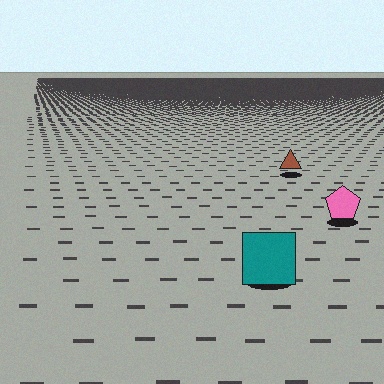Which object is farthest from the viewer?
The brown triangle is farthest from the viewer. It appears smaller and the ground texture around it is denser.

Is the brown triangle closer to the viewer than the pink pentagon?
No. The pink pentagon is closer — you can tell from the texture gradient: the ground texture is coarser near it.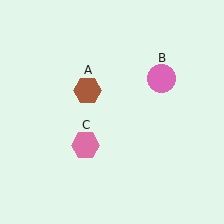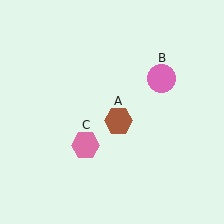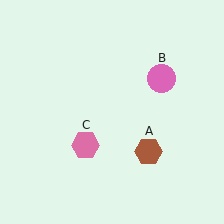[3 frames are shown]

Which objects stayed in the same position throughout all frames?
Pink circle (object B) and pink hexagon (object C) remained stationary.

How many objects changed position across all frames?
1 object changed position: brown hexagon (object A).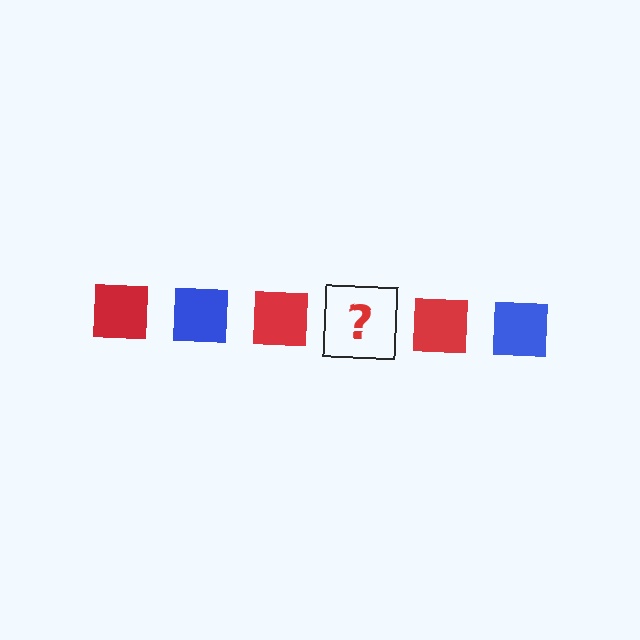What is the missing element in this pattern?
The missing element is a blue square.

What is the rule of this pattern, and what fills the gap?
The rule is that the pattern cycles through red, blue squares. The gap should be filled with a blue square.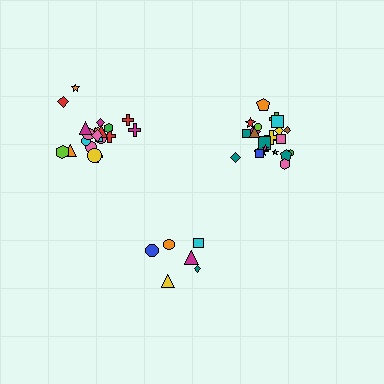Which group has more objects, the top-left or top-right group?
The top-right group.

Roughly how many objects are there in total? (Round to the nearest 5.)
Roughly 55 objects in total.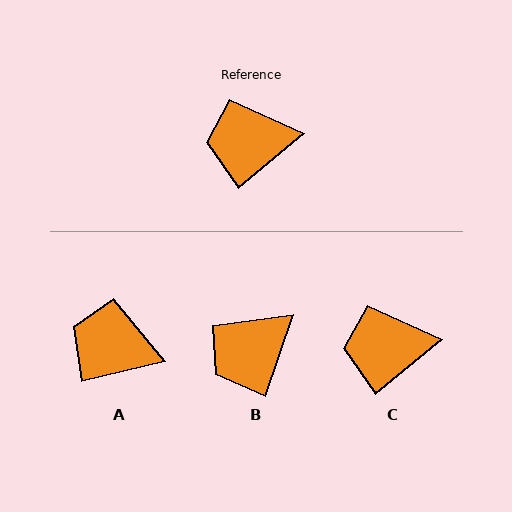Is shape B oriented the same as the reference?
No, it is off by about 32 degrees.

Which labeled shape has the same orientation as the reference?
C.